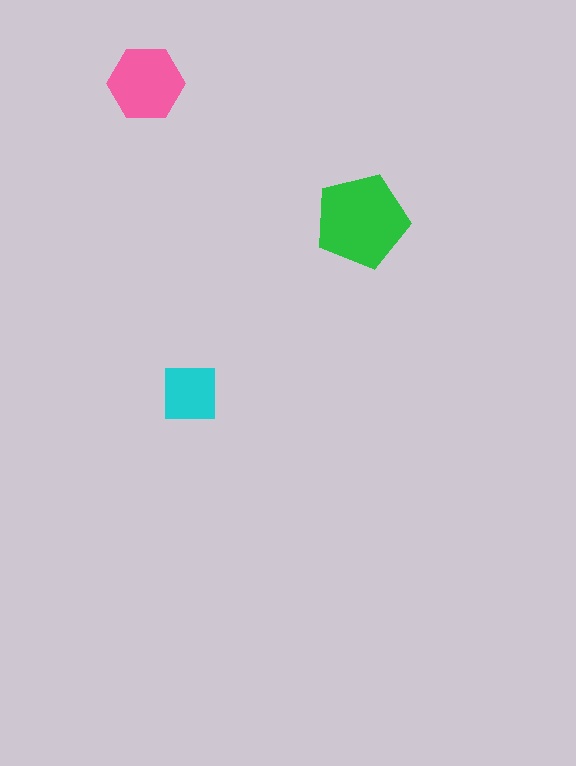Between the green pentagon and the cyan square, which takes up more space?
The green pentagon.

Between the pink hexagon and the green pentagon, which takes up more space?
The green pentagon.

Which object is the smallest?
The cyan square.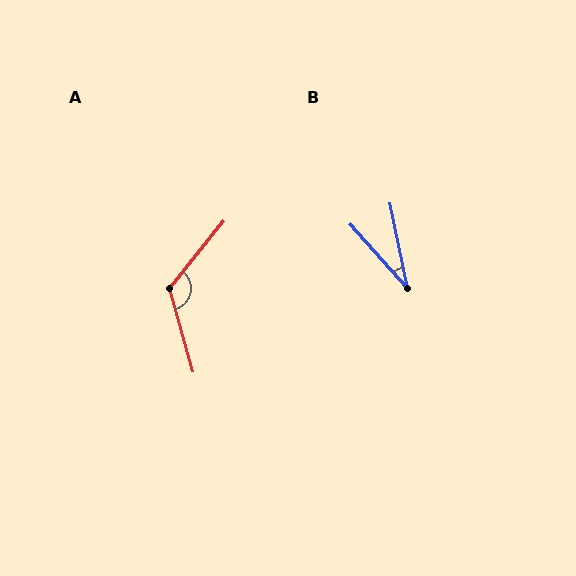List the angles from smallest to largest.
B (30°), A (126°).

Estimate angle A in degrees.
Approximately 126 degrees.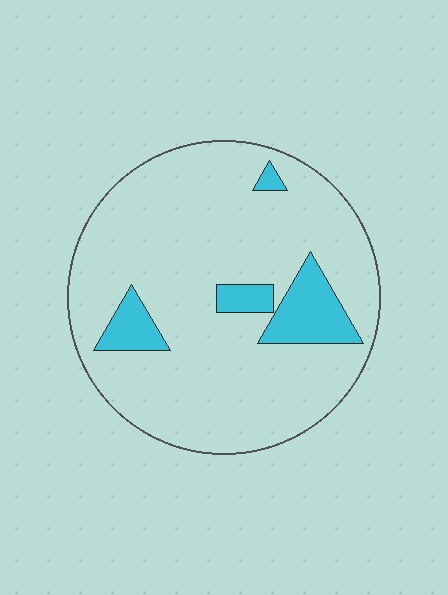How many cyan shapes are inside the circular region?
4.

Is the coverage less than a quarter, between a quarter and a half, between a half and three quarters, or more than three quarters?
Less than a quarter.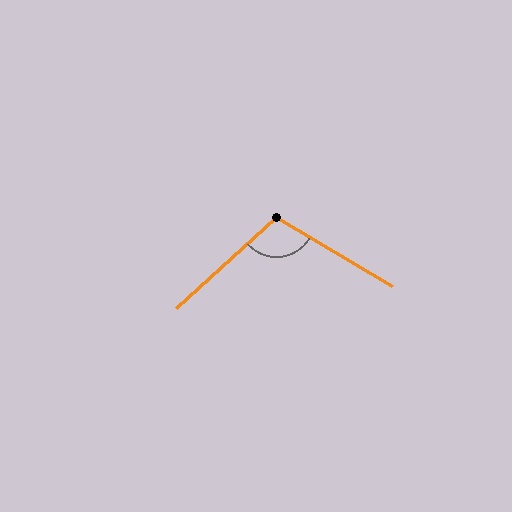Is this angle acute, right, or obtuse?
It is obtuse.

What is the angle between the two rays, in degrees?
Approximately 107 degrees.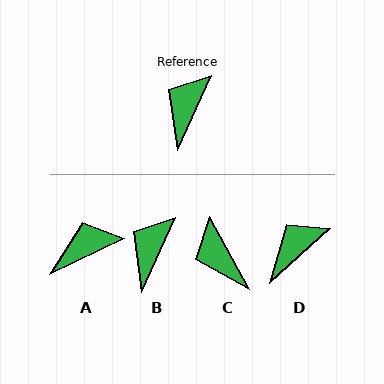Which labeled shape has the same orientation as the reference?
B.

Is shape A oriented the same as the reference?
No, it is off by about 41 degrees.